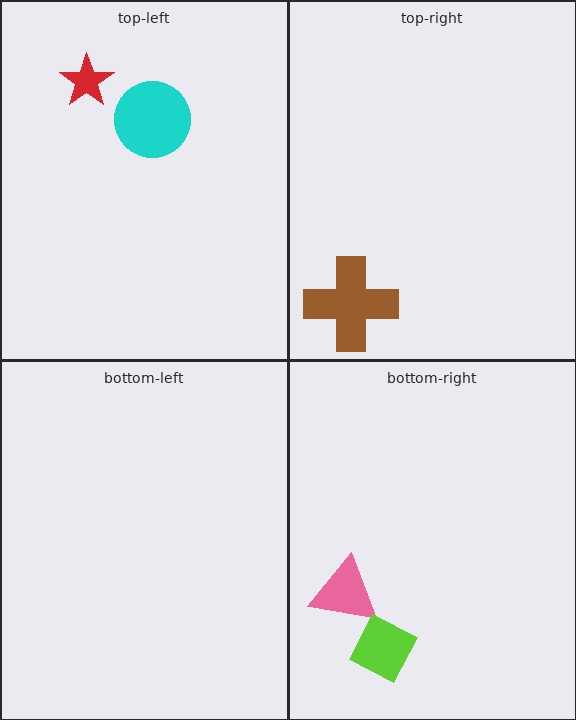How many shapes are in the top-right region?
1.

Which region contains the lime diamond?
The bottom-right region.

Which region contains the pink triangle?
The bottom-right region.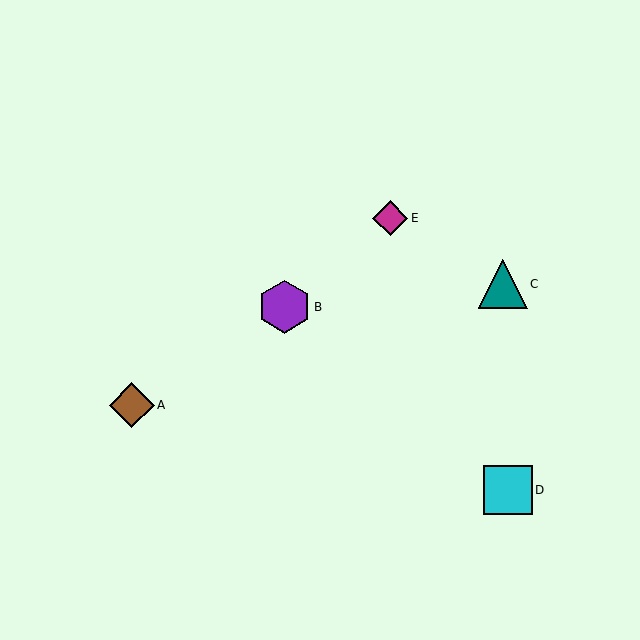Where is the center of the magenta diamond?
The center of the magenta diamond is at (390, 218).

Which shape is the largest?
The purple hexagon (labeled B) is the largest.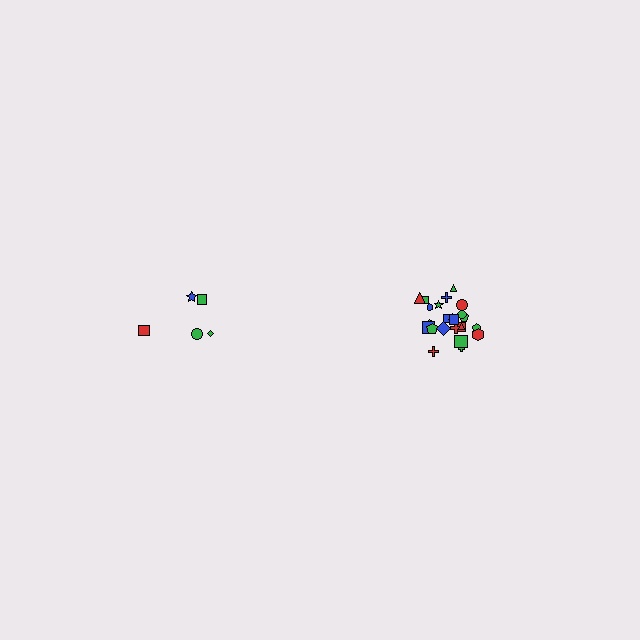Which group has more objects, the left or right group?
The right group.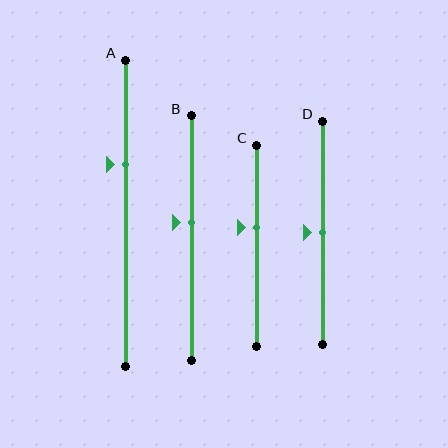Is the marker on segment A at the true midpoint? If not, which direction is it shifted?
No, the marker on segment A is shifted upward by about 16% of the segment length.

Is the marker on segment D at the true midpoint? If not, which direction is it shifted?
Yes, the marker on segment D is at the true midpoint.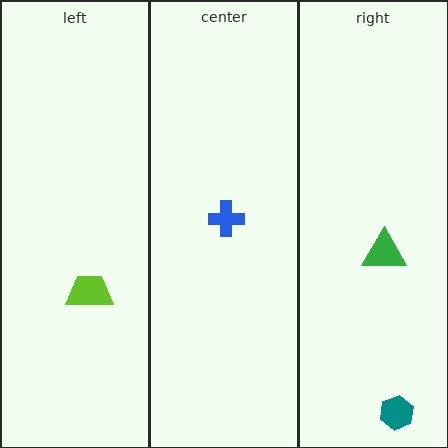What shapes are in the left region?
The lime trapezoid.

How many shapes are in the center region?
1.